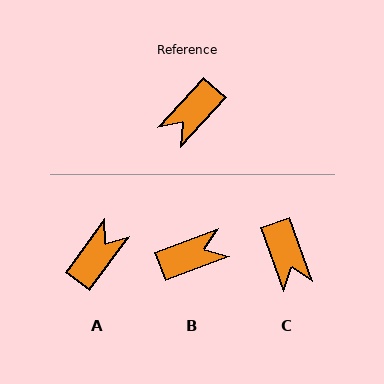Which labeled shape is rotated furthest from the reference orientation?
A, about 174 degrees away.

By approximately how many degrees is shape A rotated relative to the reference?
Approximately 174 degrees clockwise.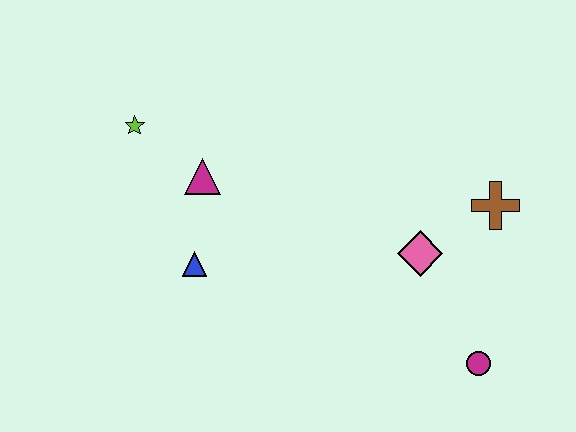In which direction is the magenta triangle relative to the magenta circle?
The magenta triangle is to the left of the magenta circle.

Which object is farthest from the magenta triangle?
The magenta circle is farthest from the magenta triangle.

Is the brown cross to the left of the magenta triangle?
No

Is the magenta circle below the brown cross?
Yes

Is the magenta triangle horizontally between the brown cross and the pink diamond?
No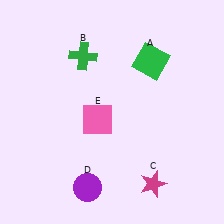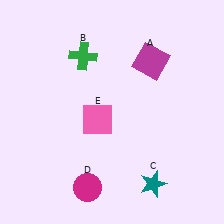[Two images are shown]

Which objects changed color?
A changed from green to magenta. C changed from magenta to teal. D changed from purple to magenta.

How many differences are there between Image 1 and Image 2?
There are 3 differences between the two images.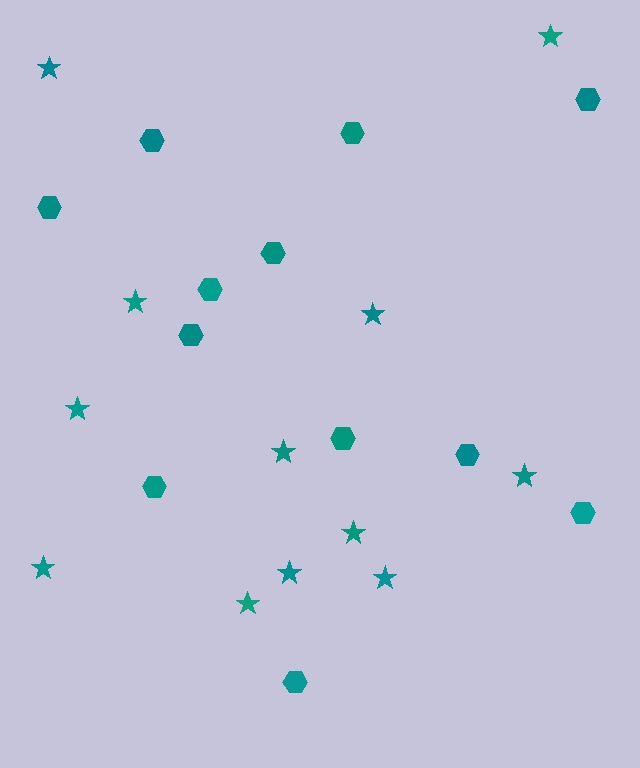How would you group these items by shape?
There are 2 groups: one group of hexagons (12) and one group of stars (12).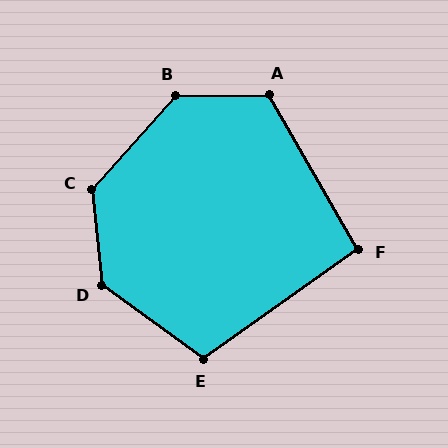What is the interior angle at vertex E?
Approximately 109 degrees (obtuse).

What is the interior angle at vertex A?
Approximately 119 degrees (obtuse).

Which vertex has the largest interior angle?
B, at approximately 133 degrees.